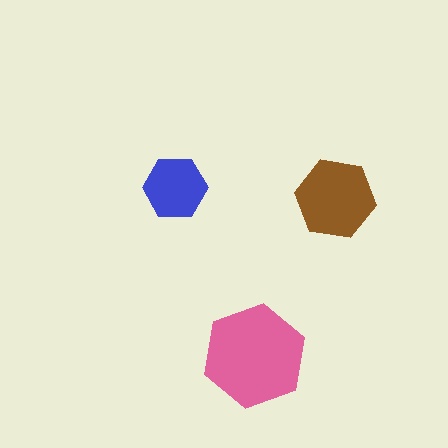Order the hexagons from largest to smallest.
the pink one, the brown one, the blue one.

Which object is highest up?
The blue hexagon is topmost.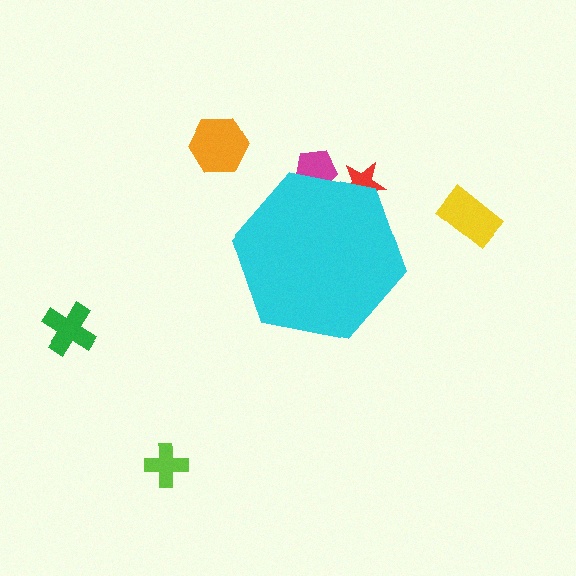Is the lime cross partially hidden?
No, the lime cross is fully visible.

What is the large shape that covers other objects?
A cyan hexagon.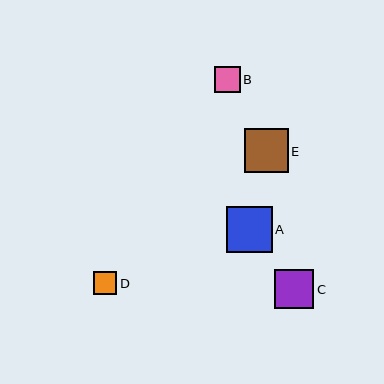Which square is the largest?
Square A is the largest with a size of approximately 46 pixels.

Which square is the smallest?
Square D is the smallest with a size of approximately 23 pixels.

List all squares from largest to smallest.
From largest to smallest: A, E, C, B, D.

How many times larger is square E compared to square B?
Square E is approximately 1.7 times the size of square B.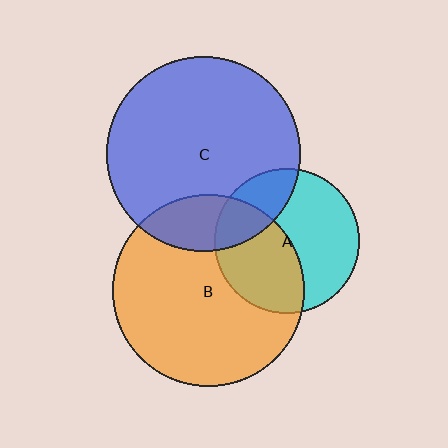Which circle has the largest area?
Circle C (blue).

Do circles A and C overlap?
Yes.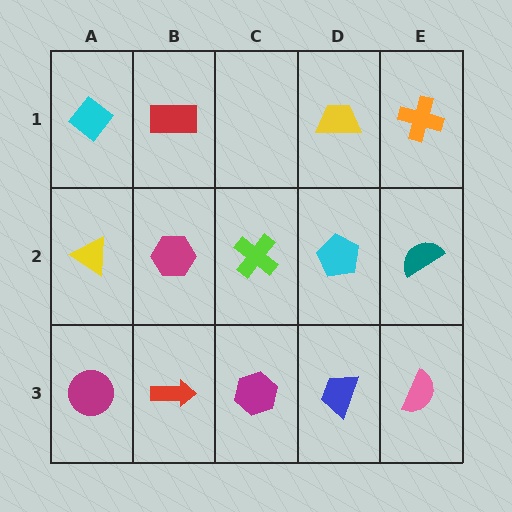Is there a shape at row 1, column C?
No, that cell is empty.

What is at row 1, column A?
A cyan diamond.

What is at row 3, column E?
A pink semicircle.